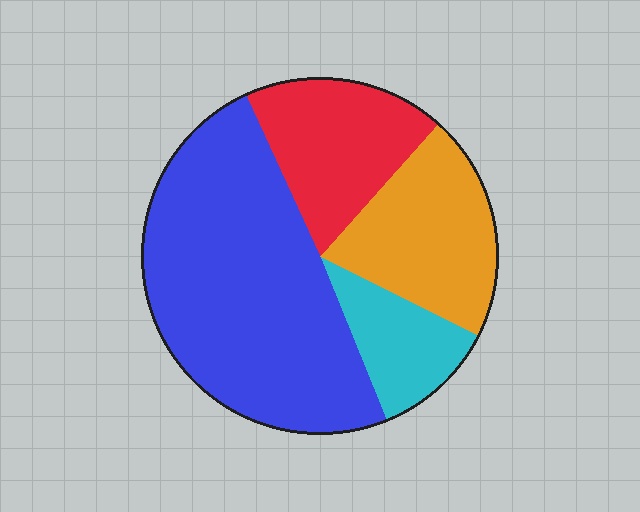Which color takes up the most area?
Blue, at roughly 50%.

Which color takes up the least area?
Cyan, at roughly 10%.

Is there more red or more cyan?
Red.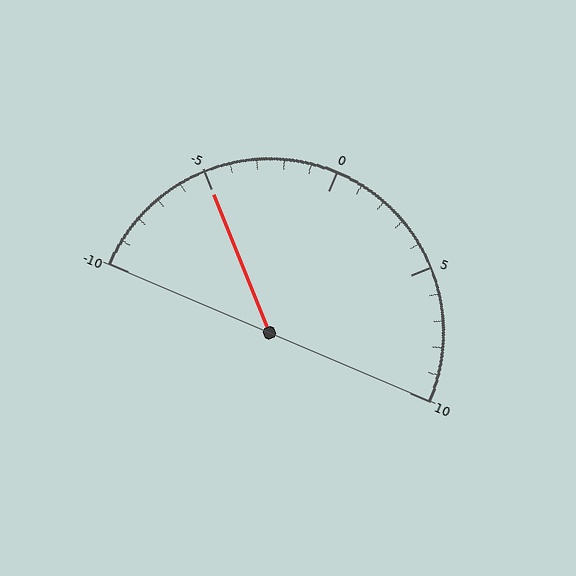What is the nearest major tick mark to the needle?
The nearest major tick mark is -5.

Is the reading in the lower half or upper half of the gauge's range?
The reading is in the lower half of the range (-10 to 10).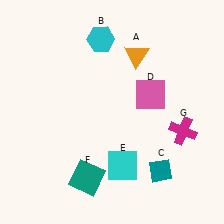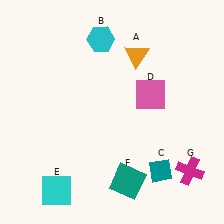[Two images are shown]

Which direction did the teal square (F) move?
The teal square (F) moved right.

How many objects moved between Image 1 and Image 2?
3 objects moved between the two images.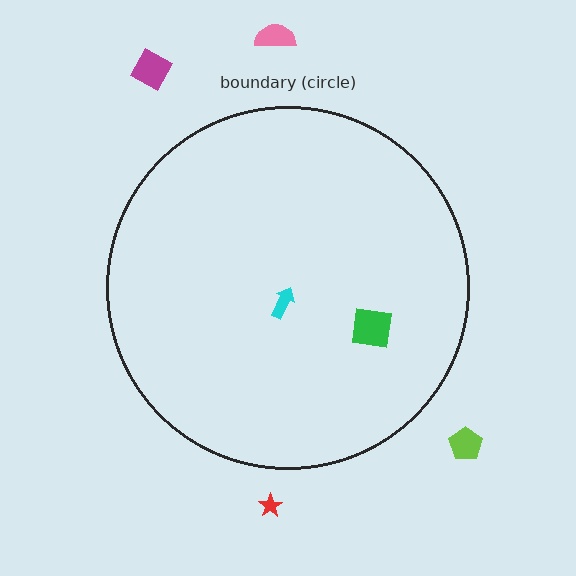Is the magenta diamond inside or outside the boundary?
Outside.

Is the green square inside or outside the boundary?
Inside.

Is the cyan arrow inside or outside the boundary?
Inside.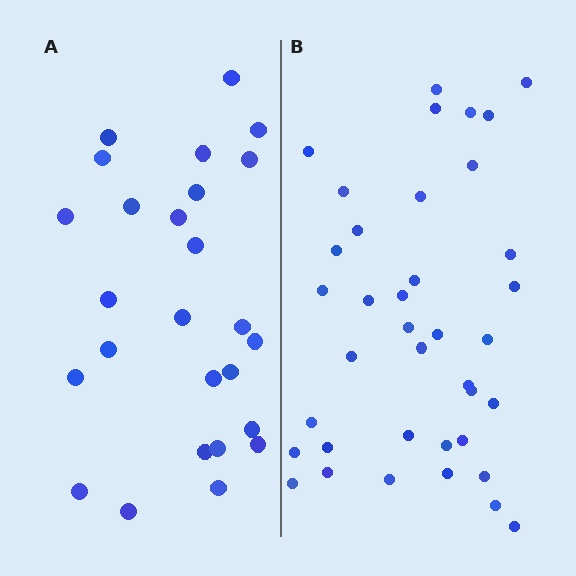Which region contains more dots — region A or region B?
Region B (the right region) has more dots.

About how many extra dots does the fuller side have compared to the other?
Region B has roughly 12 or so more dots than region A.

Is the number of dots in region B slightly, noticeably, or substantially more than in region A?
Region B has substantially more. The ratio is roughly 1.5 to 1.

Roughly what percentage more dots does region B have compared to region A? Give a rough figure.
About 45% more.